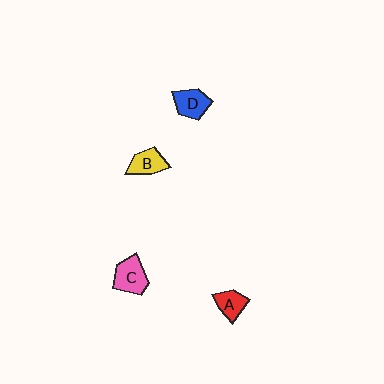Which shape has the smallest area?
Shape A (red).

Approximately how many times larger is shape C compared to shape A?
Approximately 1.4 times.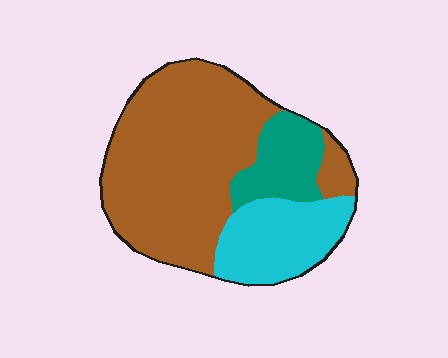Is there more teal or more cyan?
Cyan.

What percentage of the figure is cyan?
Cyan covers 22% of the figure.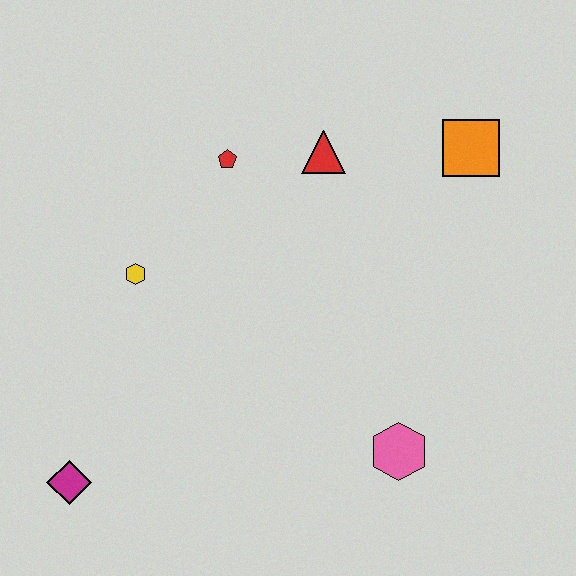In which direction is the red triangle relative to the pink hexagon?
The red triangle is above the pink hexagon.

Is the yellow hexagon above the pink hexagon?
Yes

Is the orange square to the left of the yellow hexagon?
No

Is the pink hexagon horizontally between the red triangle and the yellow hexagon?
No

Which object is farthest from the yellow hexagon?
The orange square is farthest from the yellow hexagon.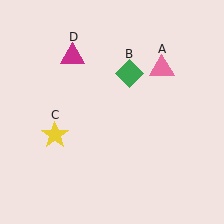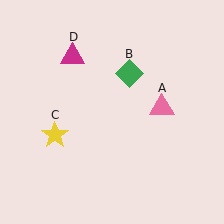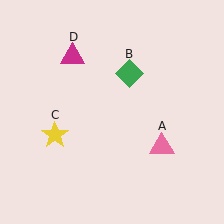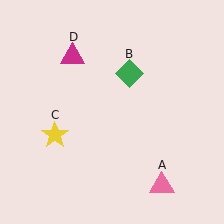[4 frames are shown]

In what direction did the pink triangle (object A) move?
The pink triangle (object A) moved down.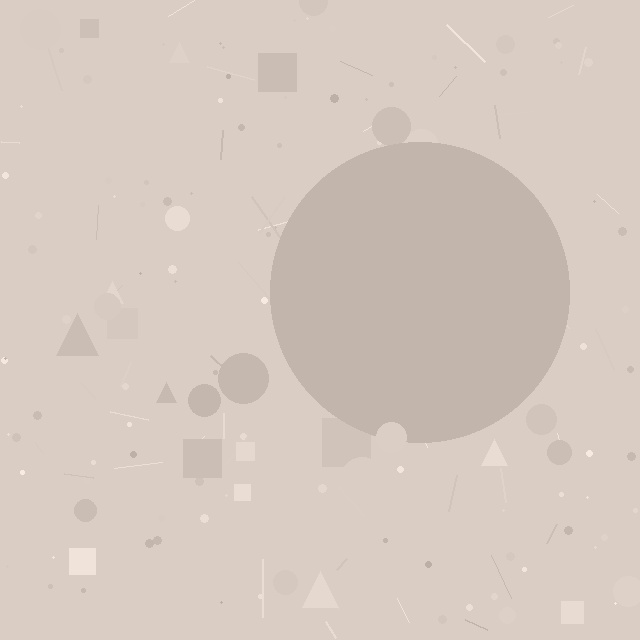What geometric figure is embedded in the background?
A circle is embedded in the background.